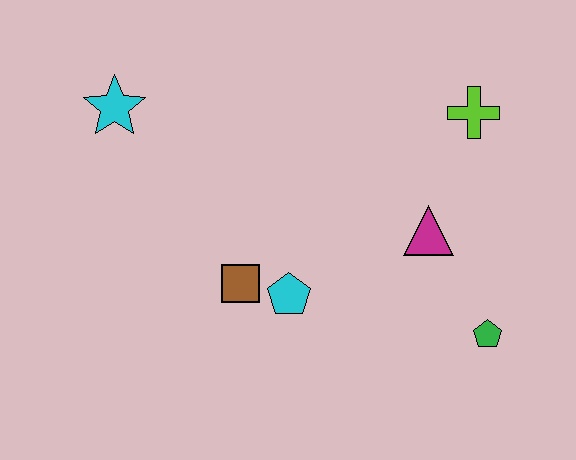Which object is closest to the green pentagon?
The magenta triangle is closest to the green pentagon.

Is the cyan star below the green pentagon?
No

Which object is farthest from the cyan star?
The green pentagon is farthest from the cyan star.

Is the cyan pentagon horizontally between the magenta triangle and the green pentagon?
No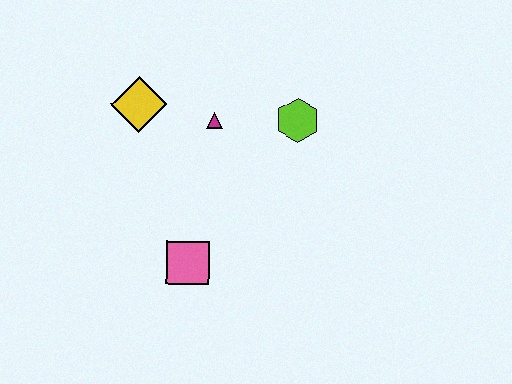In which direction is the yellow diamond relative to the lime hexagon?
The yellow diamond is to the left of the lime hexagon.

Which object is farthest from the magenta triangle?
The pink square is farthest from the magenta triangle.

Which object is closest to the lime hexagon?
The magenta triangle is closest to the lime hexagon.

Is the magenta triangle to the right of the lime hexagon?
No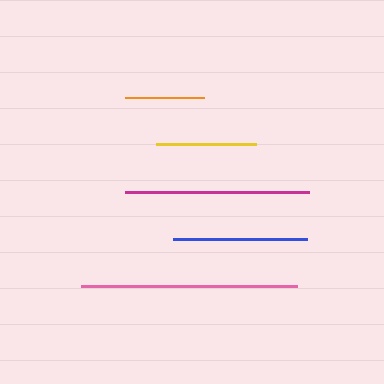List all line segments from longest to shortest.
From longest to shortest: pink, magenta, blue, yellow, orange.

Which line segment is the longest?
The pink line is the longest at approximately 216 pixels.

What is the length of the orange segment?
The orange segment is approximately 79 pixels long.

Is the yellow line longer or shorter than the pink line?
The pink line is longer than the yellow line.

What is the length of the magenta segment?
The magenta segment is approximately 184 pixels long.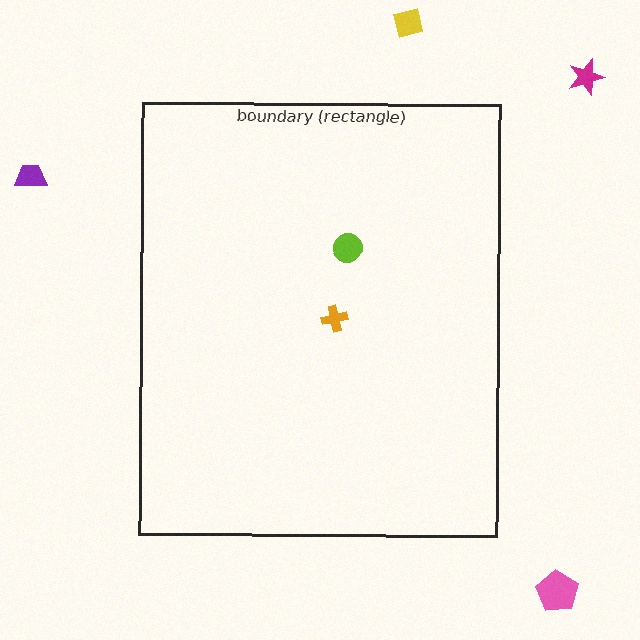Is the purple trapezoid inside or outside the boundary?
Outside.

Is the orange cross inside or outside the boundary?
Inside.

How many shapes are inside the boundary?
2 inside, 4 outside.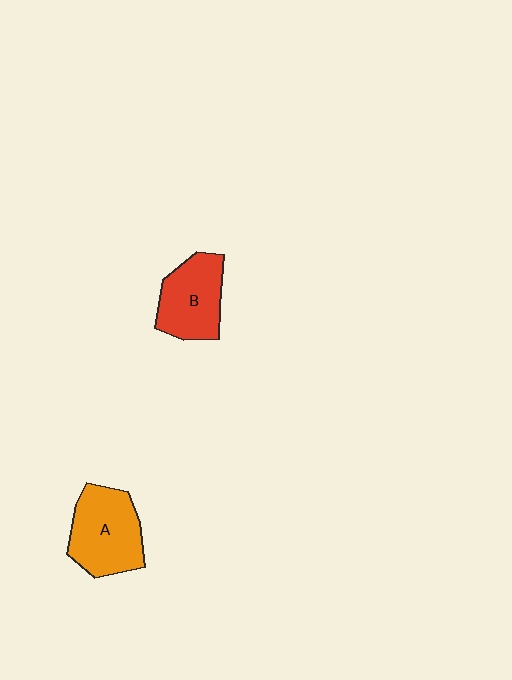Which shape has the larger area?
Shape A (orange).